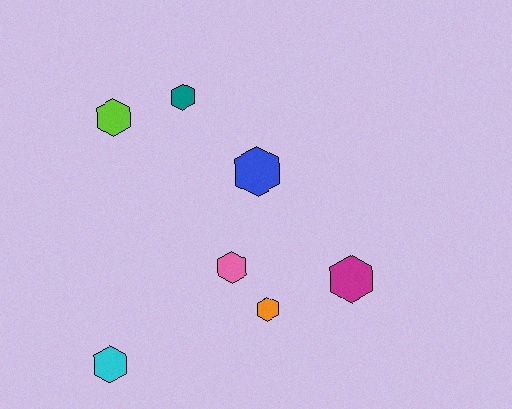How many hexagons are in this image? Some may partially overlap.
There are 7 hexagons.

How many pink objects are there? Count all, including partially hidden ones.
There is 1 pink object.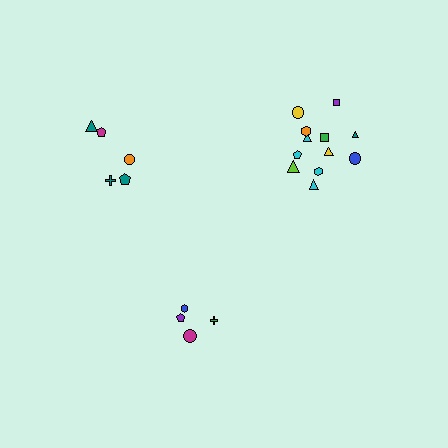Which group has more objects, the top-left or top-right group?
The top-right group.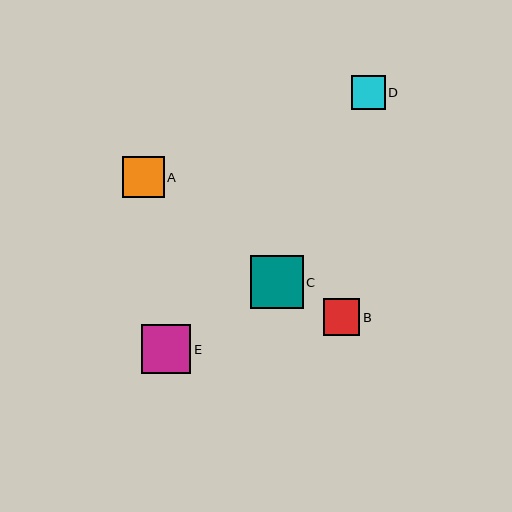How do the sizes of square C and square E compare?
Square C and square E are approximately the same size.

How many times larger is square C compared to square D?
Square C is approximately 1.6 times the size of square D.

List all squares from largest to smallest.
From largest to smallest: C, E, A, B, D.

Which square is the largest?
Square C is the largest with a size of approximately 53 pixels.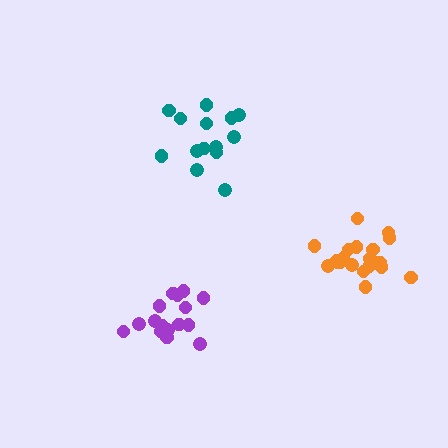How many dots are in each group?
Group 1: 14 dots, Group 2: 16 dots, Group 3: 20 dots (50 total).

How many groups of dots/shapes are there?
There are 3 groups.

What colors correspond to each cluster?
The clusters are colored: teal, purple, orange.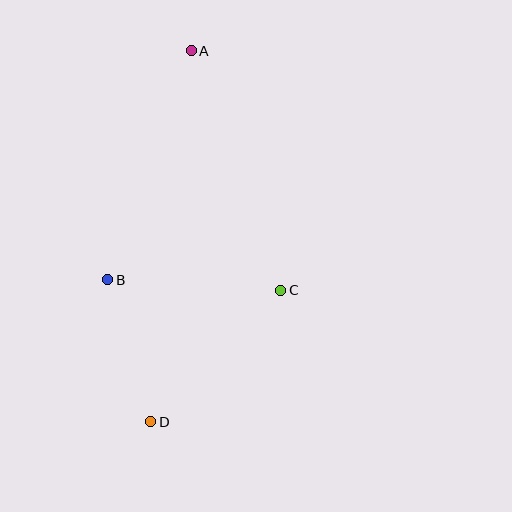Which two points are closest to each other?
Points B and D are closest to each other.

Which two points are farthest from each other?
Points A and D are farthest from each other.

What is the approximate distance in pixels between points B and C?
The distance between B and C is approximately 173 pixels.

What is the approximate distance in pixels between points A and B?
The distance between A and B is approximately 244 pixels.